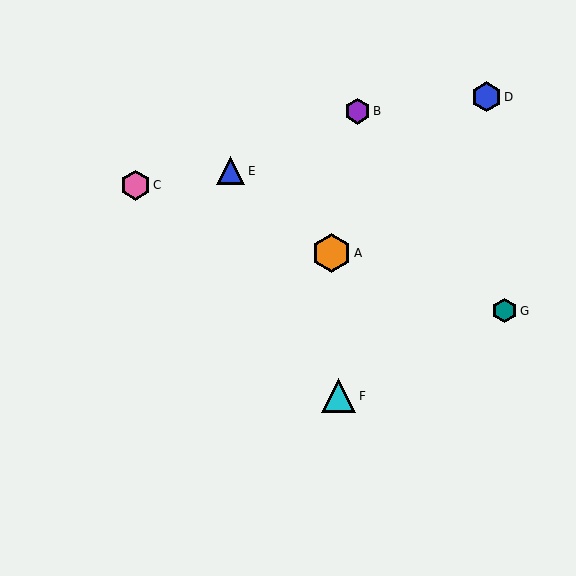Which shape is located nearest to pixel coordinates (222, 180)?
The blue triangle (labeled E) at (231, 171) is nearest to that location.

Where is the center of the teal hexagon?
The center of the teal hexagon is at (504, 311).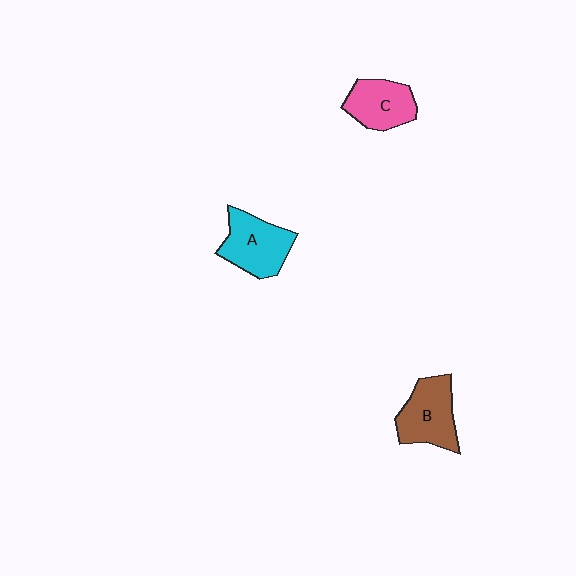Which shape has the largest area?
Shape A (cyan).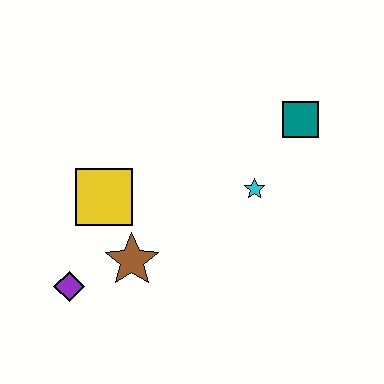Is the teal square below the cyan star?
No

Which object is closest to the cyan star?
The teal square is closest to the cyan star.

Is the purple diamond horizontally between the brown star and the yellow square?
No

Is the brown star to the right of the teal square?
No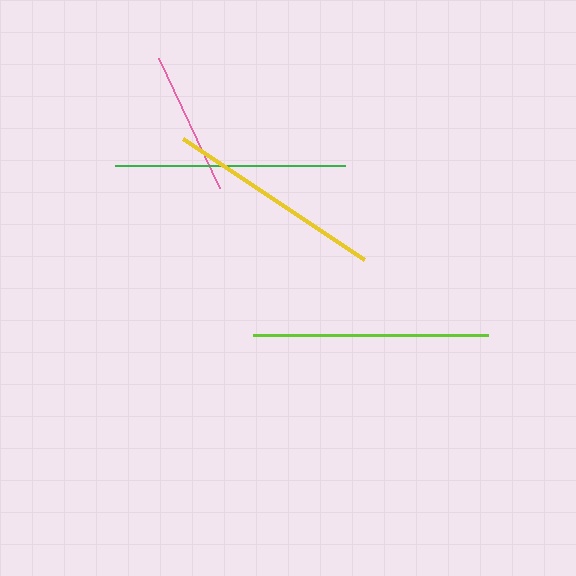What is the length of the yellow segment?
The yellow segment is approximately 217 pixels long.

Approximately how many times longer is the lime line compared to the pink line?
The lime line is approximately 1.6 times the length of the pink line.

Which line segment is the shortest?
The pink line is the shortest at approximately 144 pixels.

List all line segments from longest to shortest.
From longest to shortest: lime, green, yellow, pink.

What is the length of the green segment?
The green segment is approximately 230 pixels long.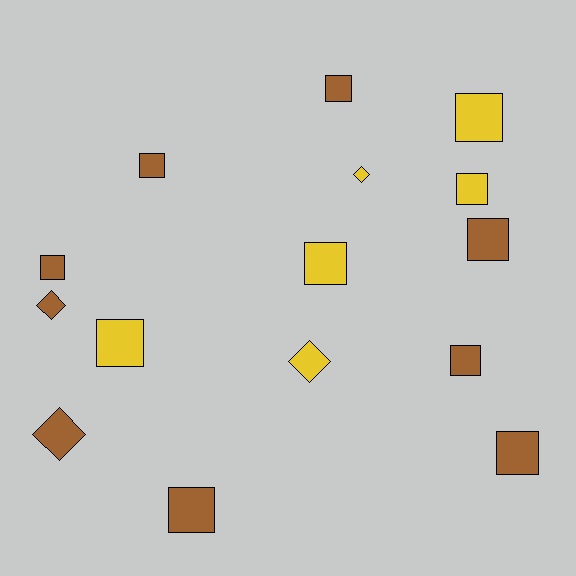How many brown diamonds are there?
There are 2 brown diamonds.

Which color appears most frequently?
Brown, with 9 objects.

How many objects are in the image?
There are 15 objects.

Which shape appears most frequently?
Square, with 11 objects.